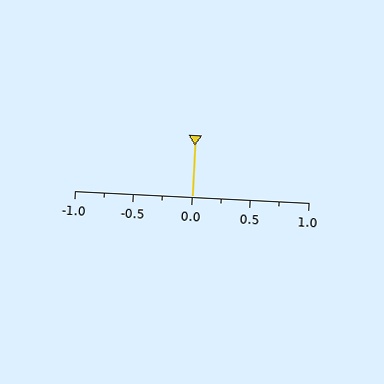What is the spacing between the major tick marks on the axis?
The major ticks are spaced 0.5 apart.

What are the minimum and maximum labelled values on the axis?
The axis runs from -1.0 to 1.0.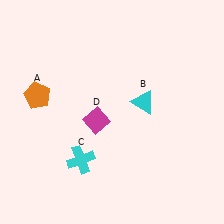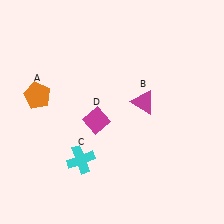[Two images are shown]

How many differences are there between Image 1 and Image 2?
There is 1 difference between the two images.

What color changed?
The triangle (B) changed from cyan in Image 1 to magenta in Image 2.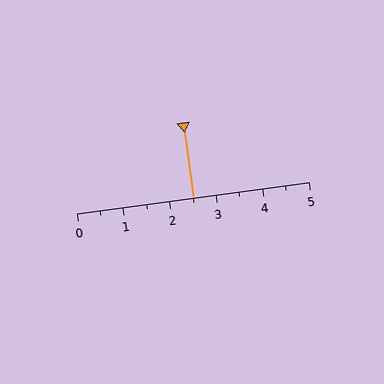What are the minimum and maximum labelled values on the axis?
The axis runs from 0 to 5.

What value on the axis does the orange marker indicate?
The marker indicates approximately 2.5.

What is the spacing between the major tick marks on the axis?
The major ticks are spaced 1 apart.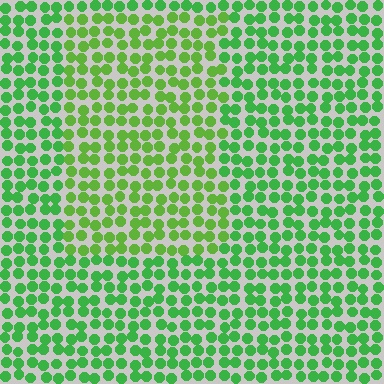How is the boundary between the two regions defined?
The boundary is defined purely by a slight shift in hue (about 25 degrees). Spacing, size, and orientation are identical on both sides.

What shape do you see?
I see a rectangle.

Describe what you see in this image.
The image is filled with small green elements in a uniform arrangement. A rectangle-shaped region is visible where the elements are tinted to a slightly different hue, forming a subtle color boundary.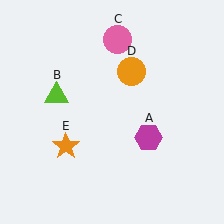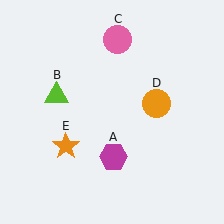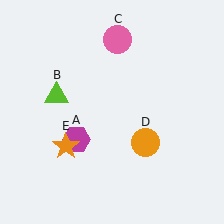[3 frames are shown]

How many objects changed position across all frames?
2 objects changed position: magenta hexagon (object A), orange circle (object D).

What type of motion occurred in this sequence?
The magenta hexagon (object A), orange circle (object D) rotated clockwise around the center of the scene.